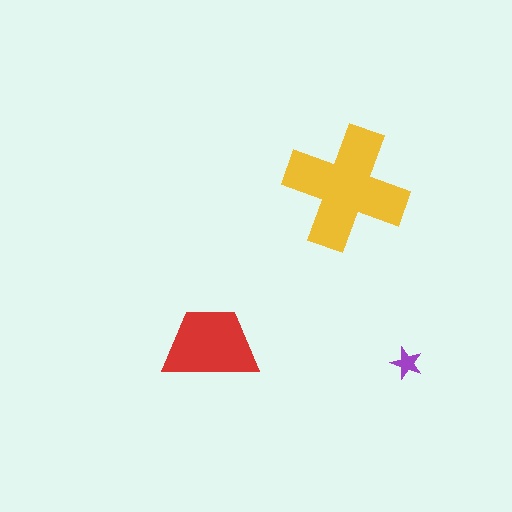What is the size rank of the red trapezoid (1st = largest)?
2nd.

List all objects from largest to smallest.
The yellow cross, the red trapezoid, the purple star.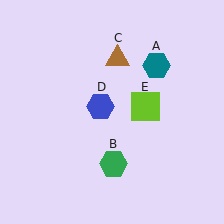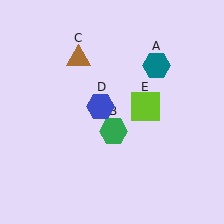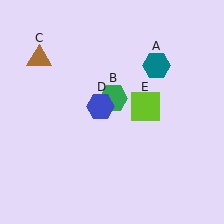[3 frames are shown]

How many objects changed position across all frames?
2 objects changed position: green hexagon (object B), brown triangle (object C).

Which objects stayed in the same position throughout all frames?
Teal hexagon (object A) and blue hexagon (object D) and lime square (object E) remained stationary.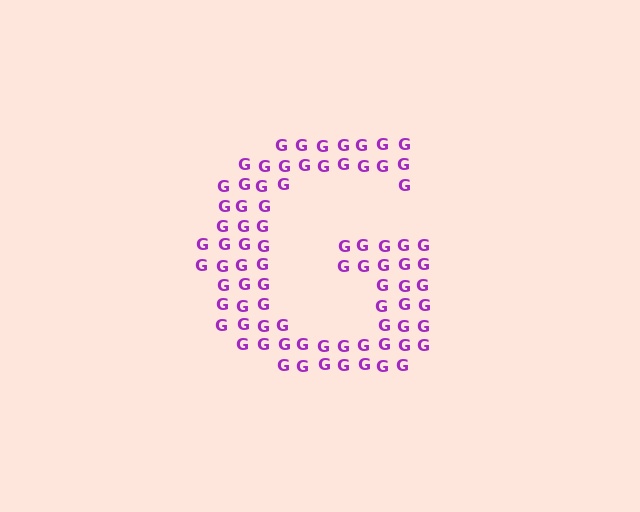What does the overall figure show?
The overall figure shows the letter G.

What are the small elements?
The small elements are letter G's.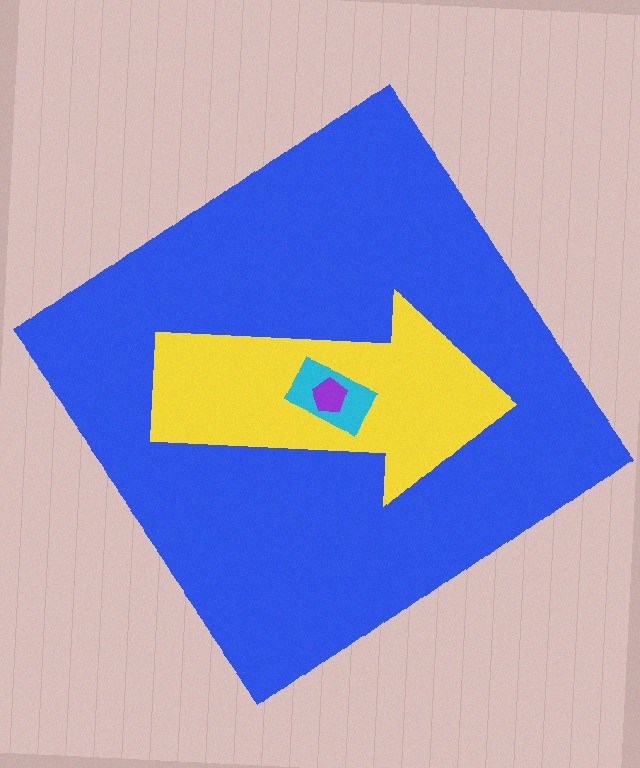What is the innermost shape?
The purple pentagon.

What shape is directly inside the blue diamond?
The yellow arrow.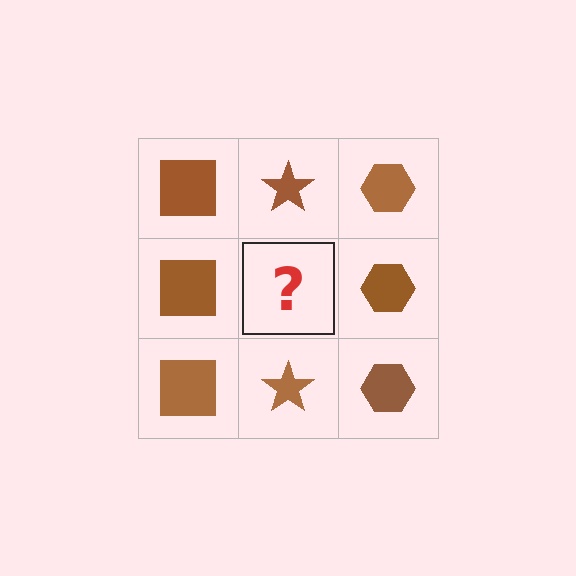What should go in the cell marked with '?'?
The missing cell should contain a brown star.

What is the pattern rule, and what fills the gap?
The rule is that each column has a consistent shape. The gap should be filled with a brown star.